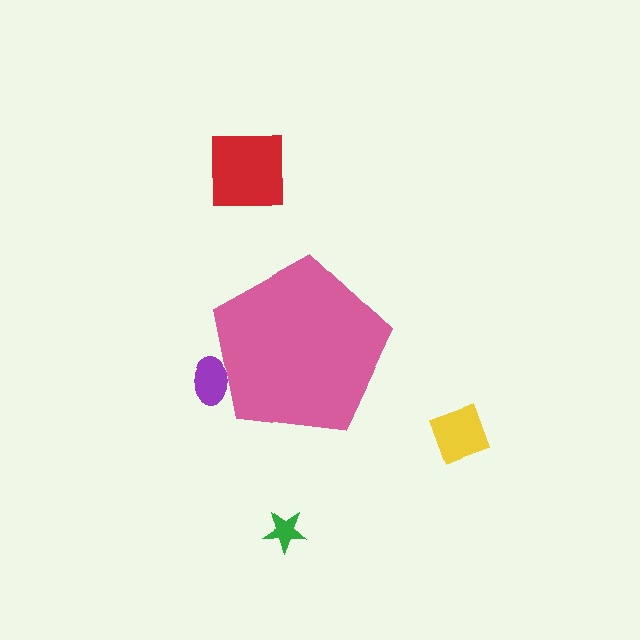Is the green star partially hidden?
No, the green star is fully visible.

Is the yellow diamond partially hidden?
No, the yellow diamond is fully visible.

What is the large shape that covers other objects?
A pink pentagon.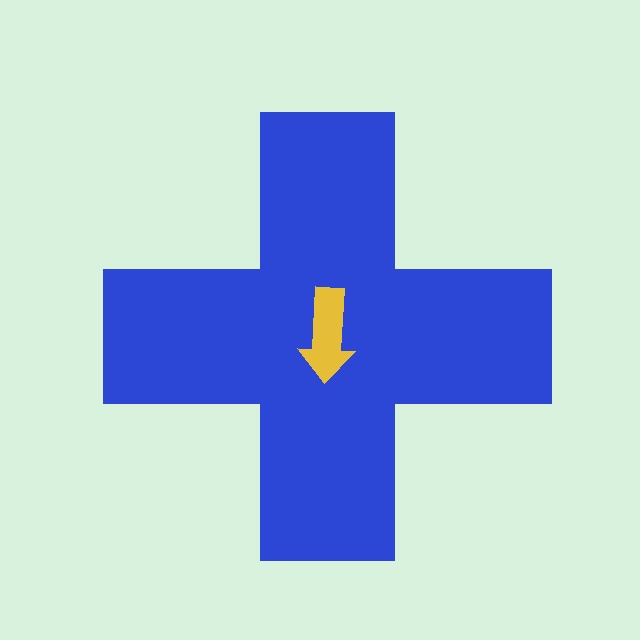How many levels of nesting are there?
2.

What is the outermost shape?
The blue cross.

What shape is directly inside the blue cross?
The yellow arrow.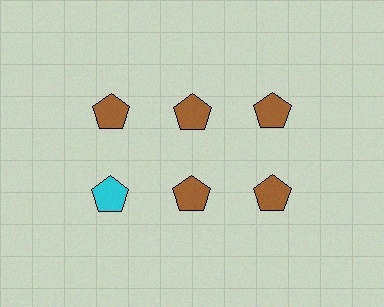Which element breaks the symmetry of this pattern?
The cyan pentagon in the second row, leftmost column breaks the symmetry. All other shapes are brown pentagons.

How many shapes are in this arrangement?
There are 6 shapes arranged in a grid pattern.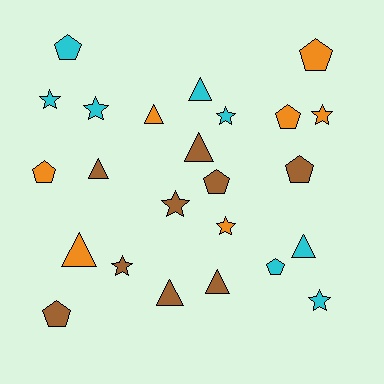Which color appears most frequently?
Brown, with 9 objects.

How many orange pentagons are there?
There are 3 orange pentagons.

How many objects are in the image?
There are 24 objects.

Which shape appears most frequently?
Triangle, with 8 objects.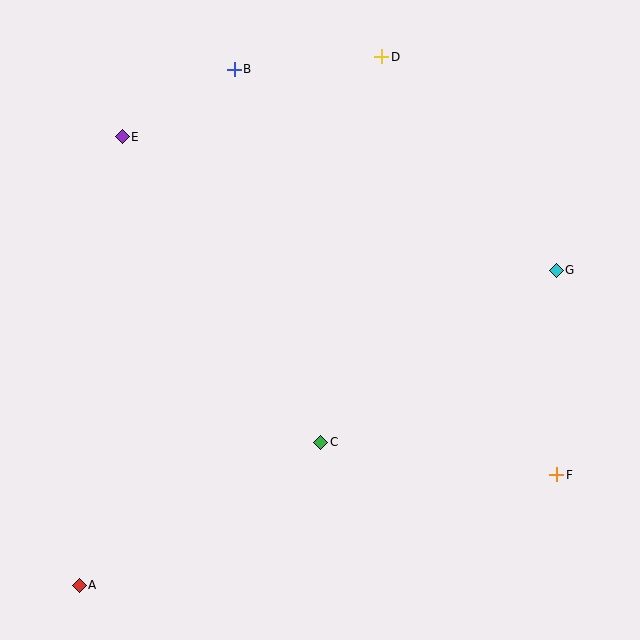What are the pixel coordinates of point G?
Point G is at (556, 270).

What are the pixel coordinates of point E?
Point E is at (122, 137).